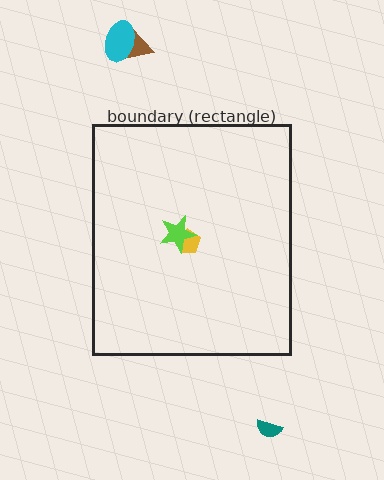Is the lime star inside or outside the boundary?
Inside.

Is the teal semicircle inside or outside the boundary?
Outside.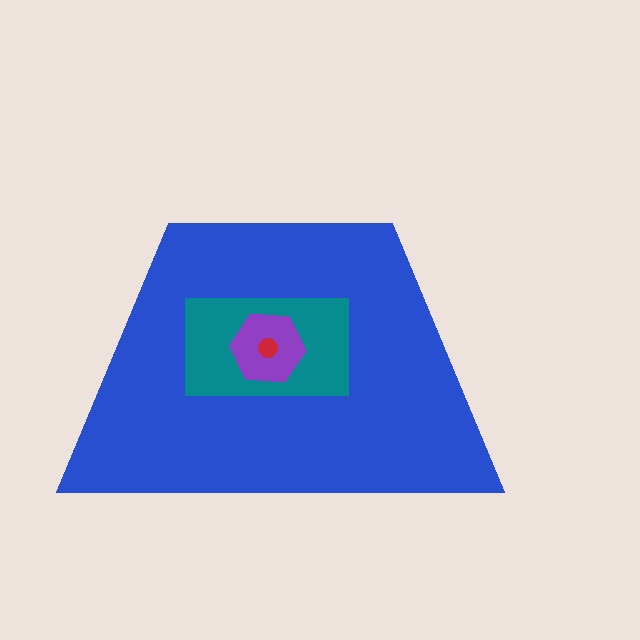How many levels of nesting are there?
4.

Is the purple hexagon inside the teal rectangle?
Yes.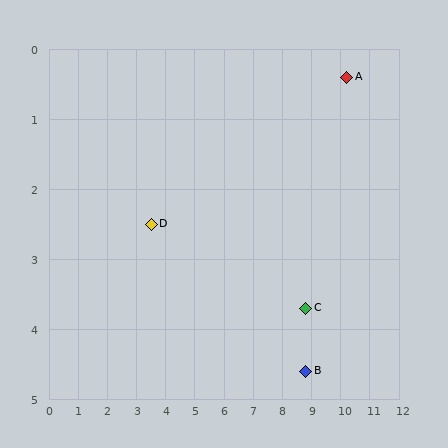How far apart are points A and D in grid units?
Points A and D are about 7.0 grid units apart.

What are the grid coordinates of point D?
Point D is at approximately (3.5, 2.5).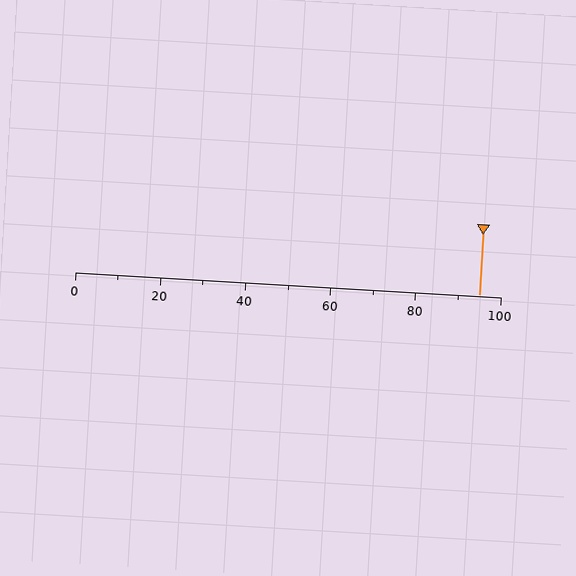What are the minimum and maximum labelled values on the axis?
The axis runs from 0 to 100.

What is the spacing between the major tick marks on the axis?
The major ticks are spaced 20 apart.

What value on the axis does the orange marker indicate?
The marker indicates approximately 95.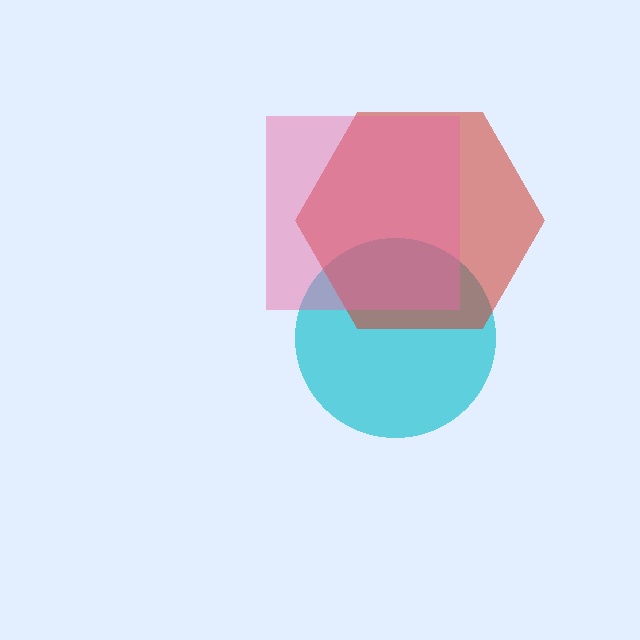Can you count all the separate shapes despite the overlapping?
Yes, there are 3 separate shapes.